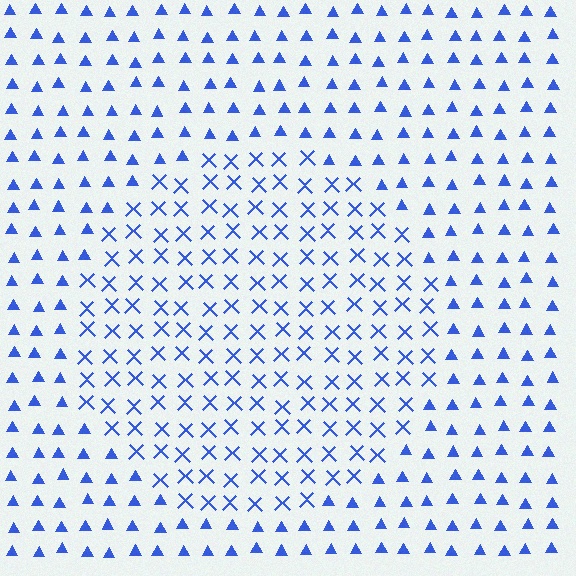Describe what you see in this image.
The image is filled with small blue elements arranged in a uniform grid. A circle-shaped region contains X marks, while the surrounding area contains triangles. The boundary is defined purely by the change in element shape.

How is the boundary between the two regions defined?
The boundary is defined by a change in element shape: X marks inside vs. triangles outside. All elements share the same color and spacing.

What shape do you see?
I see a circle.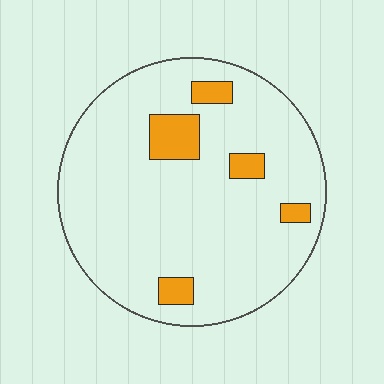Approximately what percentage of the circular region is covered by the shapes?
Approximately 10%.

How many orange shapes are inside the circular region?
5.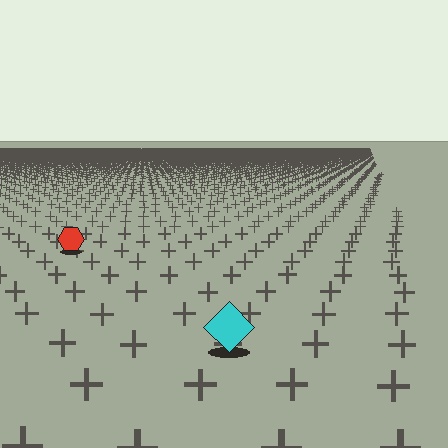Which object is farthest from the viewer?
The red hexagon is farthest from the viewer. It appears smaller and the ground texture around it is denser.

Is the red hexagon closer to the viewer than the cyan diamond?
No. The cyan diamond is closer — you can tell from the texture gradient: the ground texture is coarser near it.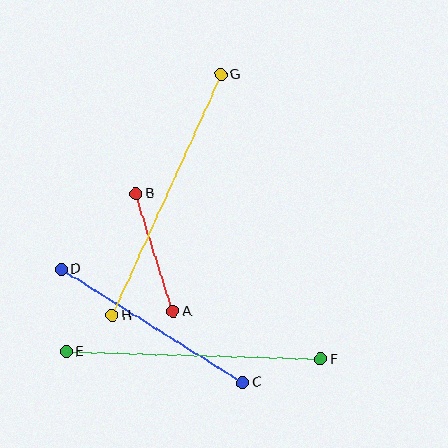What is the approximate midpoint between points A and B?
The midpoint is at approximately (154, 253) pixels.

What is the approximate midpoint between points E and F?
The midpoint is at approximately (193, 355) pixels.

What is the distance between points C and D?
The distance is approximately 214 pixels.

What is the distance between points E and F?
The distance is approximately 254 pixels.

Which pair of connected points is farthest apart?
Points G and H are farthest apart.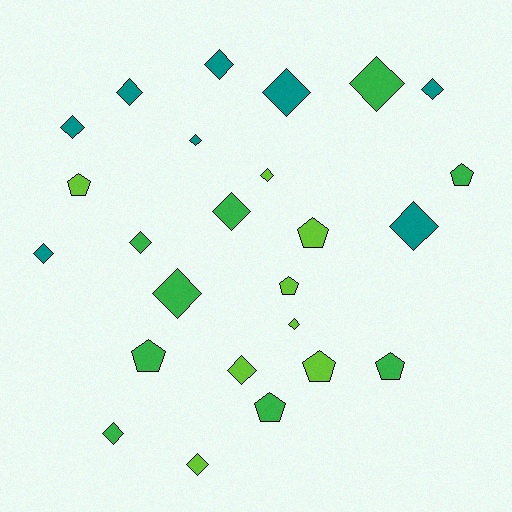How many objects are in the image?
There are 25 objects.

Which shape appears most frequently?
Diamond, with 17 objects.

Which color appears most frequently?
Green, with 9 objects.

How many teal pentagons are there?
There are no teal pentagons.